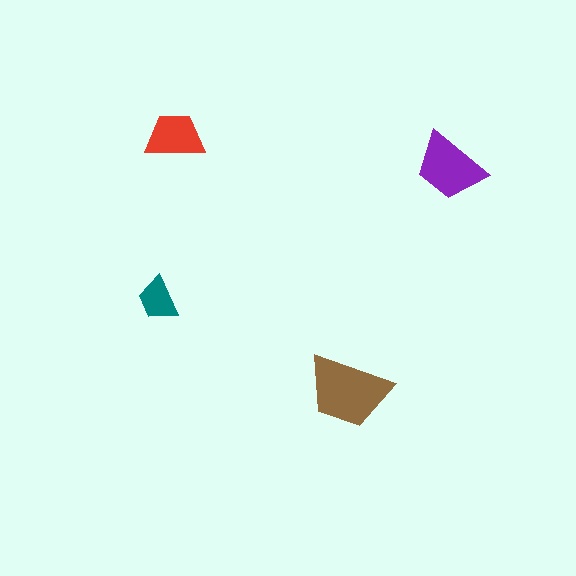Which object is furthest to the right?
The purple trapezoid is rightmost.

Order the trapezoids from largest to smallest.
the brown one, the purple one, the red one, the teal one.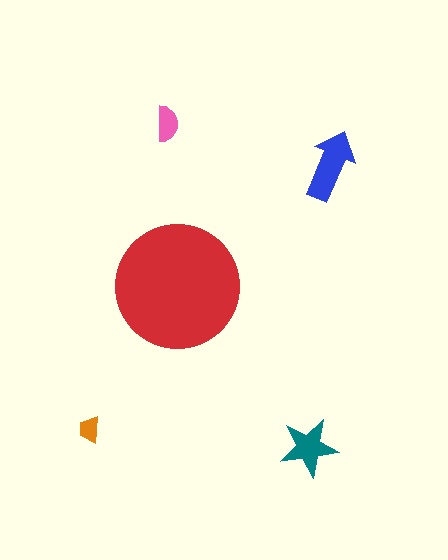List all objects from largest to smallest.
The red circle, the blue arrow, the teal star, the pink semicircle, the orange trapezoid.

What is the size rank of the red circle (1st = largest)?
1st.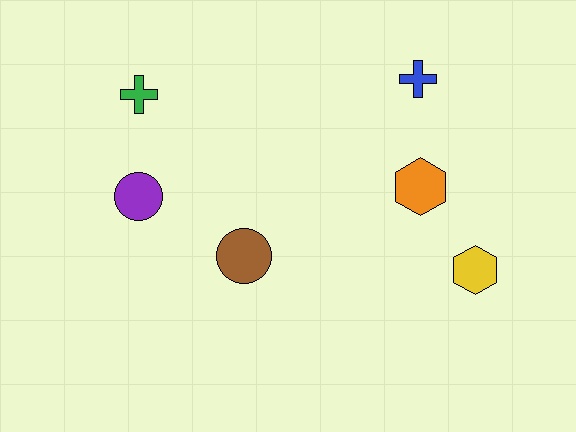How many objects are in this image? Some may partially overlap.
There are 6 objects.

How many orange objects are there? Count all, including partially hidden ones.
There is 1 orange object.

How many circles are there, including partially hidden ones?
There are 2 circles.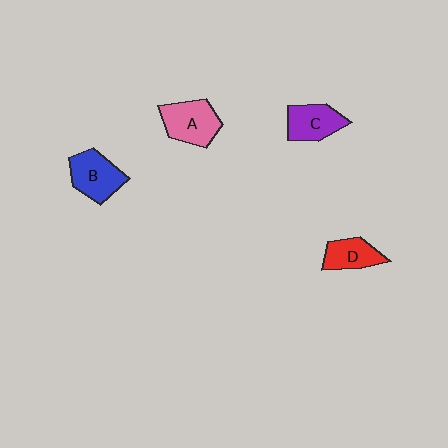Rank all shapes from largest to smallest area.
From largest to smallest: A (pink), B (blue), C (purple), D (red).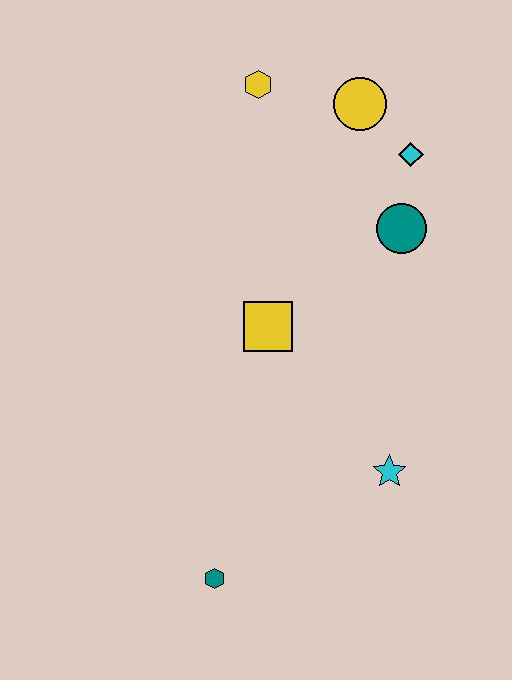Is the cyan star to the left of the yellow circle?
No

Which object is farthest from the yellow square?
The teal hexagon is farthest from the yellow square.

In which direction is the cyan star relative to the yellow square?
The cyan star is below the yellow square.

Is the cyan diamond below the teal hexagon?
No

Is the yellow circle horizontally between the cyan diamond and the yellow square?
Yes